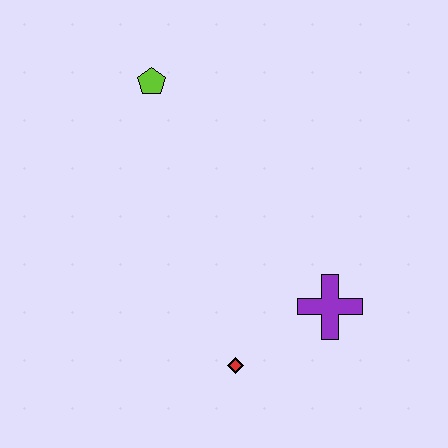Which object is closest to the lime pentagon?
The purple cross is closest to the lime pentagon.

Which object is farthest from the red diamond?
The lime pentagon is farthest from the red diamond.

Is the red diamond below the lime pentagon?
Yes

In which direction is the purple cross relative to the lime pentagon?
The purple cross is below the lime pentagon.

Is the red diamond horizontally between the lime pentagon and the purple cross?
Yes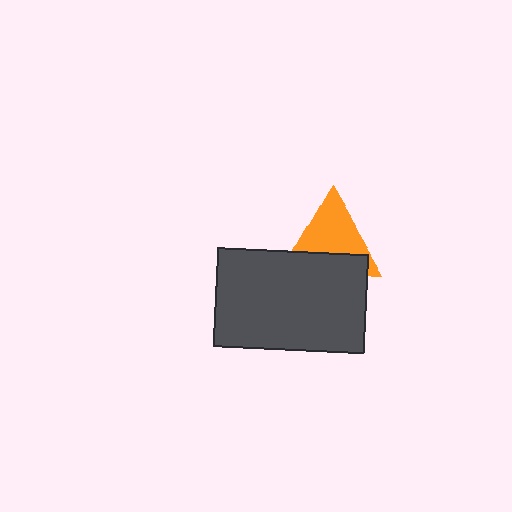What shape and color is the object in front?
The object in front is a dark gray rectangle.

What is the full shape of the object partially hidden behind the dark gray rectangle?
The partially hidden object is an orange triangle.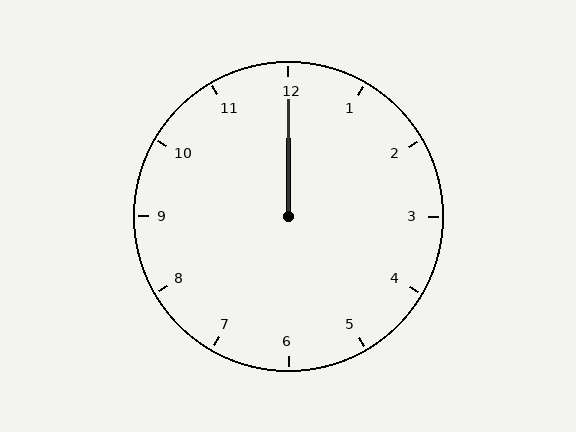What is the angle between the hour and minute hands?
Approximately 0 degrees.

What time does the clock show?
12:00.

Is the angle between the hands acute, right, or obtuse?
It is acute.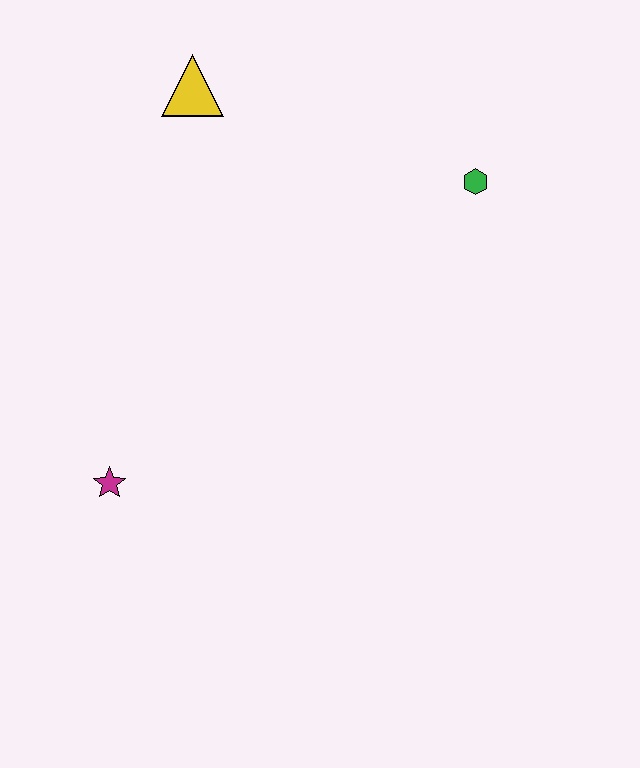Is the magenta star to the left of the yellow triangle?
Yes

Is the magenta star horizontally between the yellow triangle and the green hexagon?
No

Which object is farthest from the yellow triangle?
The magenta star is farthest from the yellow triangle.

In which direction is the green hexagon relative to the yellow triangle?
The green hexagon is to the right of the yellow triangle.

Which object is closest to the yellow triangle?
The green hexagon is closest to the yellow triangle.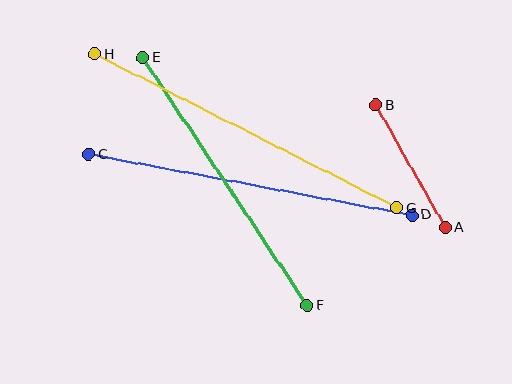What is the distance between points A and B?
The distance is approximately 140 pixels.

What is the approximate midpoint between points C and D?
The midpoint is at approximately (250, 185) pixels.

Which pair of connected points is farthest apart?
Points G and H are farthest apart.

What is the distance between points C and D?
The distance is approximately 328 pixels.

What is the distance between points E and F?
The distance is approximately 297 pixels.